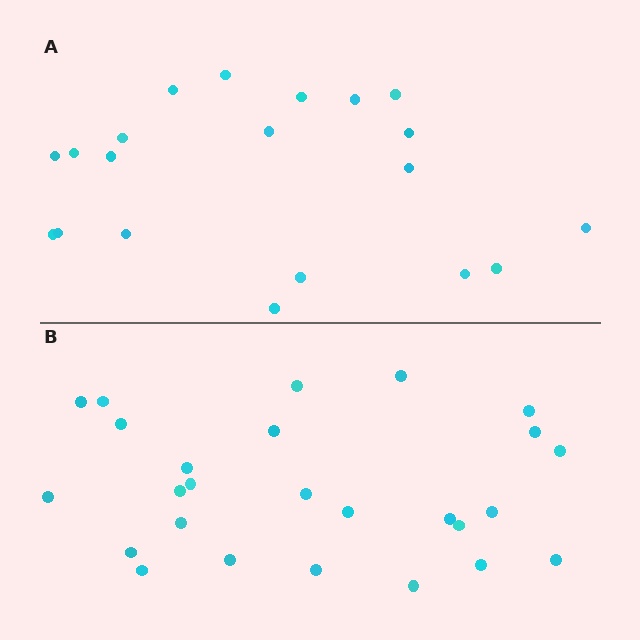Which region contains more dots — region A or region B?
Region B (the bottom region) has more dots.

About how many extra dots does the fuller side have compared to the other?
Region B has about 6 more dots than region A.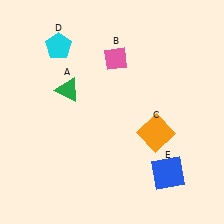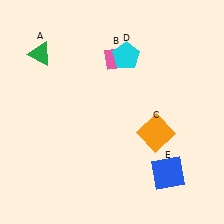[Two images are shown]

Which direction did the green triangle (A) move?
The green triangle (A) moved up.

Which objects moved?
The objects that moved are: the green triangle (A), the cyan pentagon (D).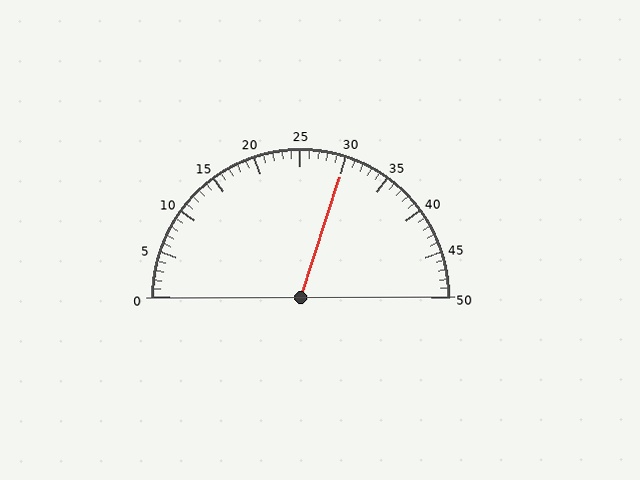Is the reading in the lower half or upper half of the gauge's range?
The reading is in the upper half of the range (0 to 50).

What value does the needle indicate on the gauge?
The needle indicates approximately 30.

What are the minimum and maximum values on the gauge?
The gauge ranges from 0 to 50.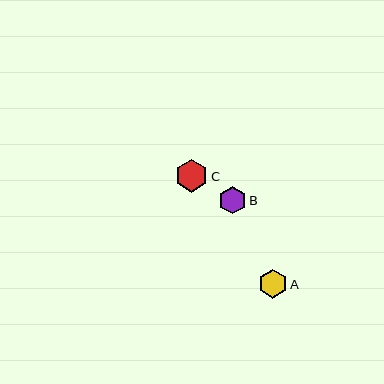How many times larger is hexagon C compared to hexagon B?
Hexagon C is approximately 1.2 times the size of hexagon B.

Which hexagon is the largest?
Hexagon C is the largest with a size of approximately 33 pixels.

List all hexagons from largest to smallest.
From largest to smallest: C, A, B.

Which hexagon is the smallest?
Hexagon B is the smallest with a size of approximately 28 pixels.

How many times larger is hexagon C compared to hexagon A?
Hexagon C is approximately 1.1 times the size of hexagon A.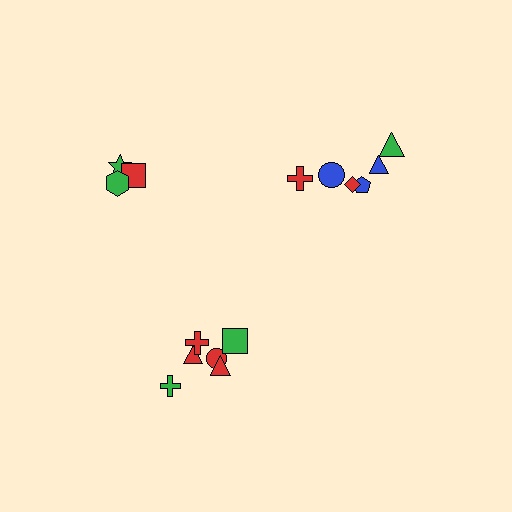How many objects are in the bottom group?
There are 6 objects.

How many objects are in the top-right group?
There are 6 objects.